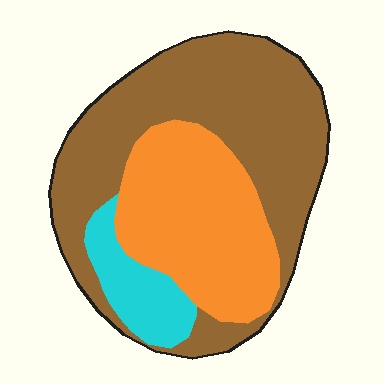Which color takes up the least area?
Cyan, at roughly 10%.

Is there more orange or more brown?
Brown.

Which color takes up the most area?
Brown, at roughly 55%.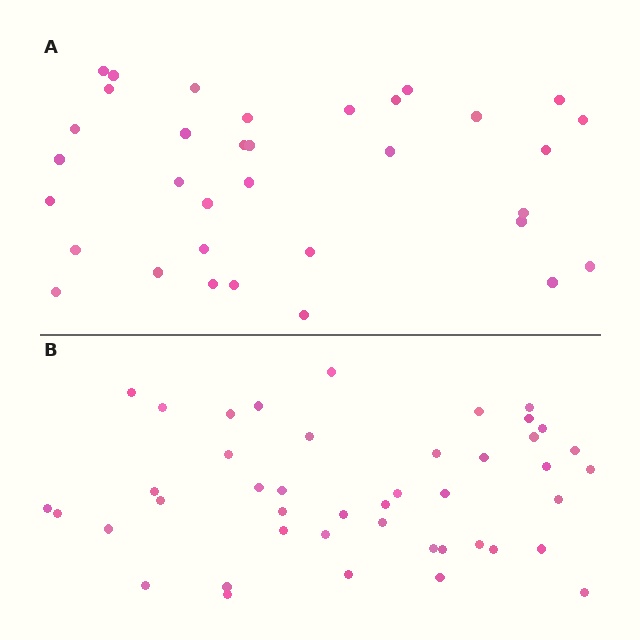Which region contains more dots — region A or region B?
Region B (the bottom region) has more dots.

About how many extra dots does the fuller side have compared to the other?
Region B has roughly 10 or so more dots than region A.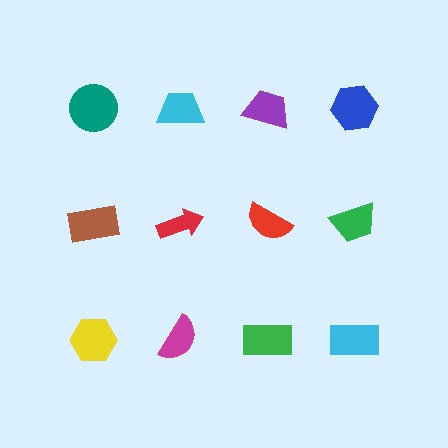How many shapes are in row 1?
4 shapes.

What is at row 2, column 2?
A red arrow.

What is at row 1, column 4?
A blue hexagon.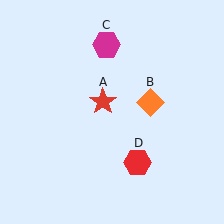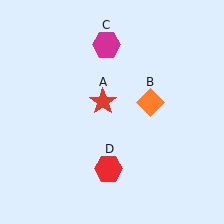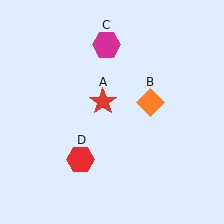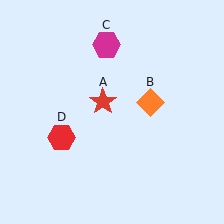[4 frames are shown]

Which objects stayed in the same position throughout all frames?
Red star (object A) and orange diamond (object B) and magenta hexagon (object C) remained stationary.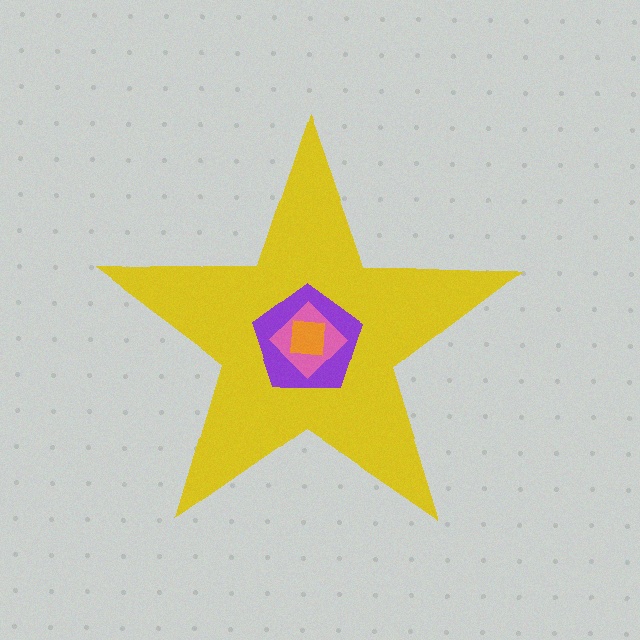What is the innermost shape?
The orange square.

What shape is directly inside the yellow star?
The purple pentagon.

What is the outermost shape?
The yellow star.